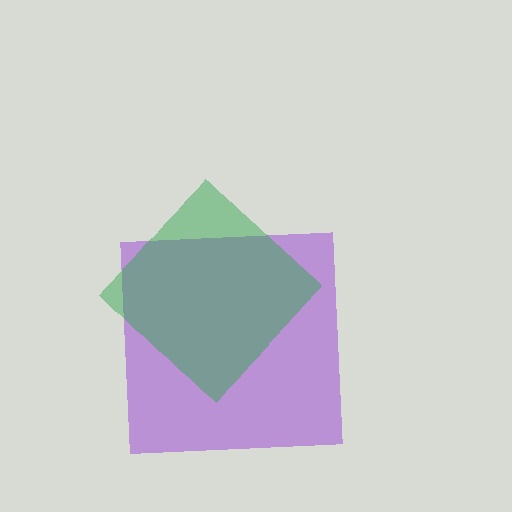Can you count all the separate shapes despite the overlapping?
Yes, there are 2 separate shapes.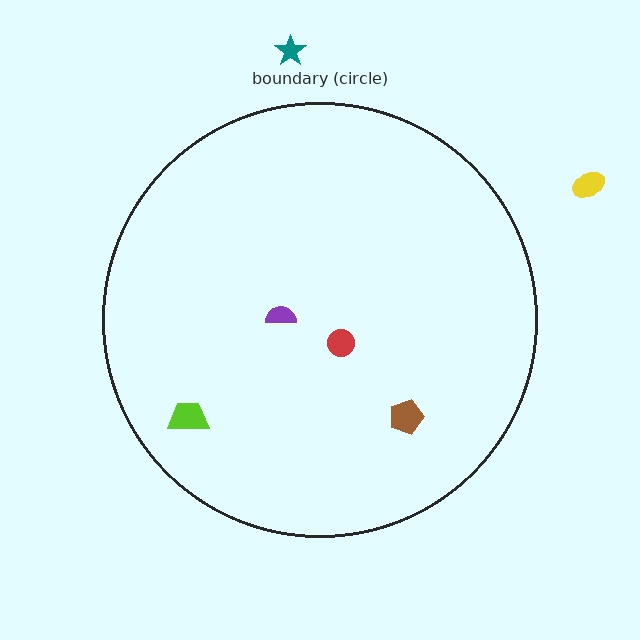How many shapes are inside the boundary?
4 inside, 2 outside.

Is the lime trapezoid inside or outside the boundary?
Inside.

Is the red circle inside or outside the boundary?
Inside.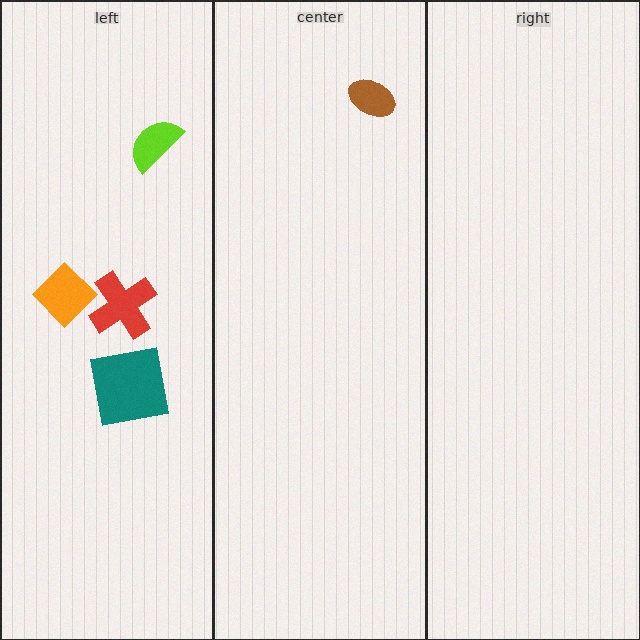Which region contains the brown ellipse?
The center region.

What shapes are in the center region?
The brown ellipse.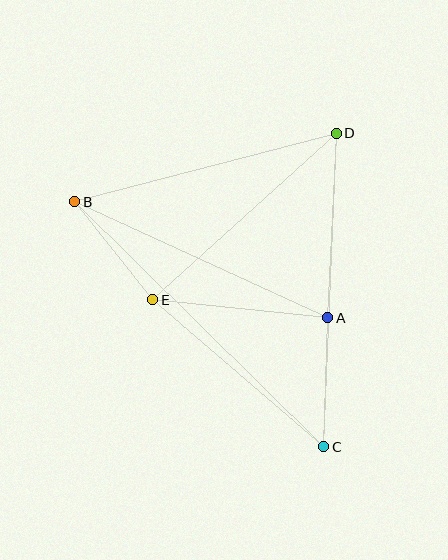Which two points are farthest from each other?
Points B and C are farthest from each other.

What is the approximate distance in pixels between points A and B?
The distance between A and B is approximately 278 pixels.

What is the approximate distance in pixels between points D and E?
The distance between D and E is approximately 248 pixels.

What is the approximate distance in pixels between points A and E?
The distance between A and E is approximately 176 pixels.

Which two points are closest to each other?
Points B and E are closest to each other.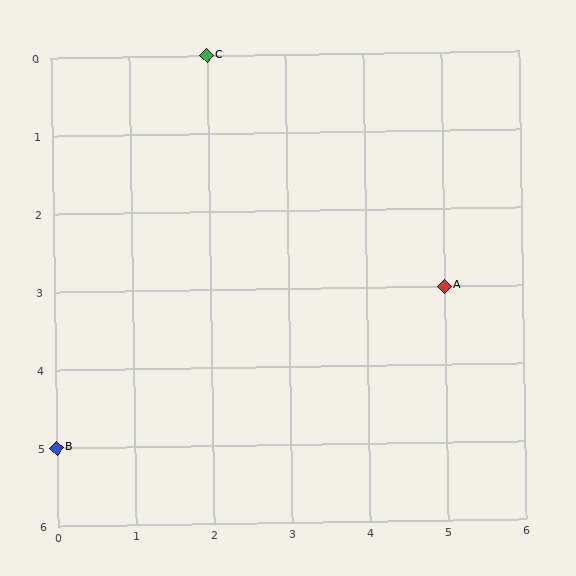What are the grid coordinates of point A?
Point A is at grid coordinates (5, 3).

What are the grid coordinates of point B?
Point B is at grid coordinates (0, 5).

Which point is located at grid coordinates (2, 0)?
Point C is at (2, 0).